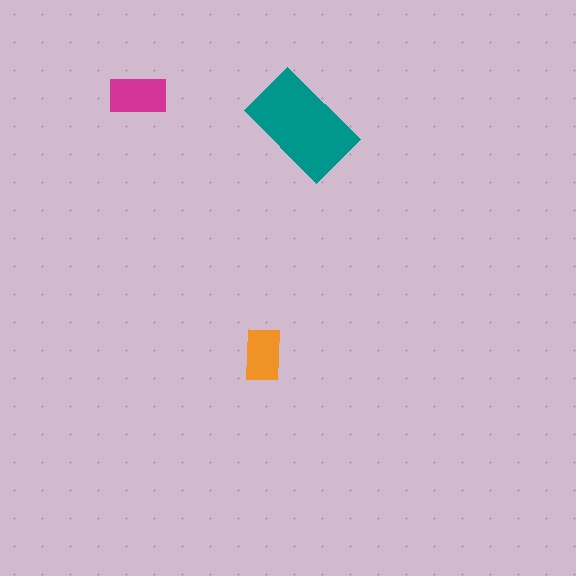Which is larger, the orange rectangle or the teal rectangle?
The teal one.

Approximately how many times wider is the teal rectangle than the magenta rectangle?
About 2 times wider.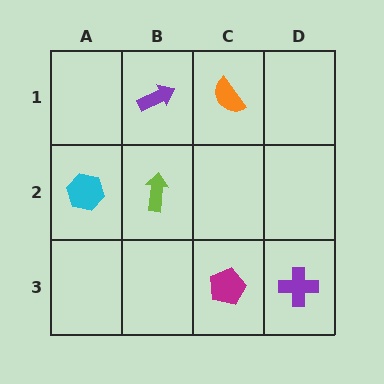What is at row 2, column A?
A cyan hexagon.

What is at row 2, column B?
A lime arrow.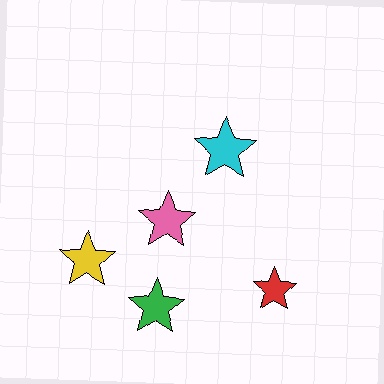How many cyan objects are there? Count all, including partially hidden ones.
There is 1 cyan object.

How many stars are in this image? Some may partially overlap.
There are 5 stars.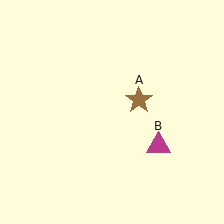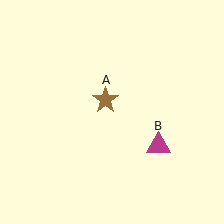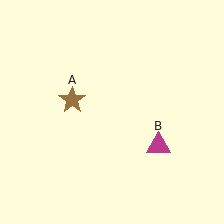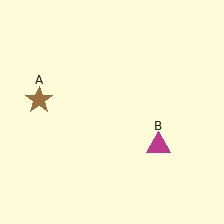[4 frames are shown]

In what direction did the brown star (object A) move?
The brown star (object A) moved left.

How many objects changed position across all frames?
1 object changed position: brown star (object A).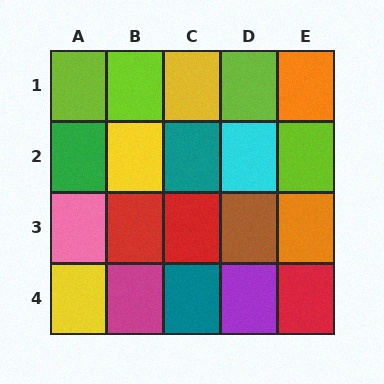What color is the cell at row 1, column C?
Yellow.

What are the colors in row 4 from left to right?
Yellow, magenta, teal, purple, red.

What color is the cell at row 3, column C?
Red.